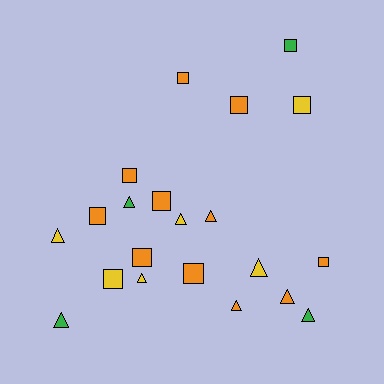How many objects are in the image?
There are 21 objects.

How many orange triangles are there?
There are 3 orange triangles.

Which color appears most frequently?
Orange, with 11 objects.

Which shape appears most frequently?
Square, with 11 objects.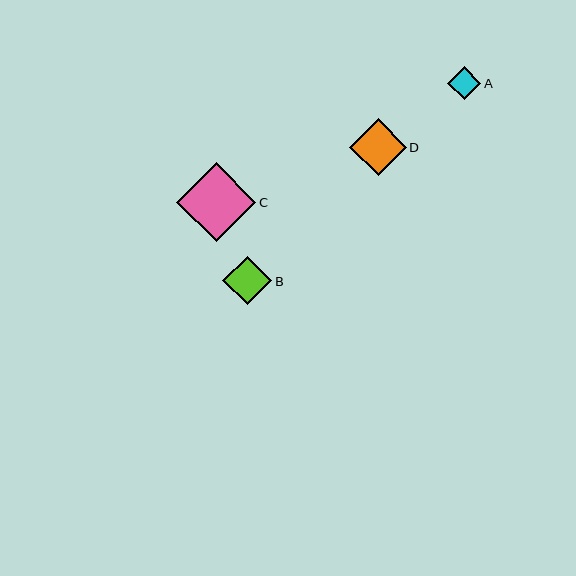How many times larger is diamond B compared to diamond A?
Diamond B is approximately 1.5 times the size of diamond A.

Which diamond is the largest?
Diamond C is the largest with a size of approximately 79 pixels.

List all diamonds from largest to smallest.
From largest to smallest: C, D, B, A.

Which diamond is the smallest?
Diamond A is the smallest with a size of approximately 33 pixels.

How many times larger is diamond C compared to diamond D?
Diamond C is approximately 1.4 times the size of diamond D.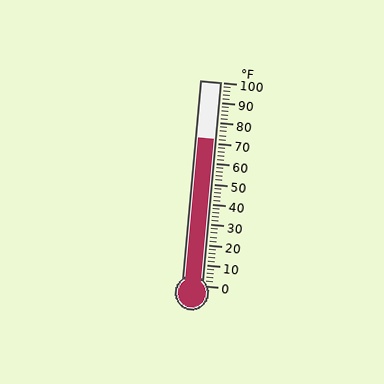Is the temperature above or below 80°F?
The temperature is below 80°F.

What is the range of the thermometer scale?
The thermometer scale ranges from 0°F to 100°F.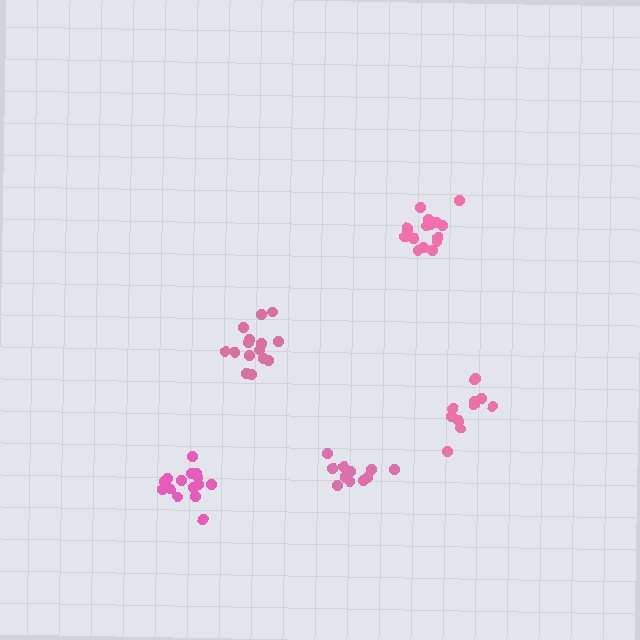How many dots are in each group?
Group 1: 17 dots, Group 2: 12 dots, Group 3: 12 dots, Group 4: 17 dots, Group 5: 15 dots (73 total).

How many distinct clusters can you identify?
There are 5 distinct clusters.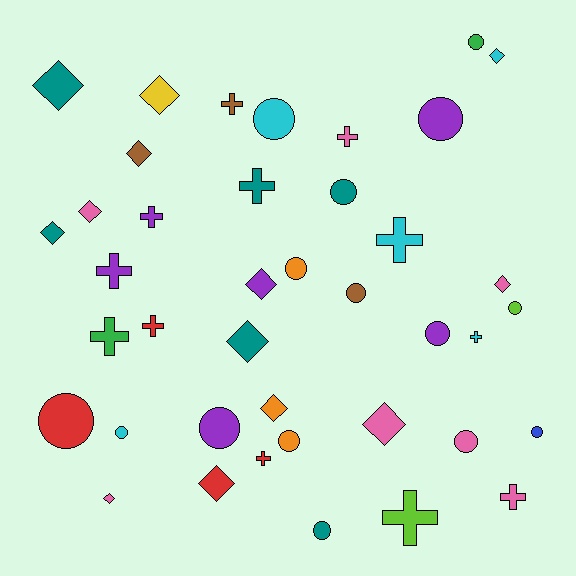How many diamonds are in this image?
There are 13 diamonds.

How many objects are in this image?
There are 40 objects.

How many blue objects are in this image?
There is 1 blue object.